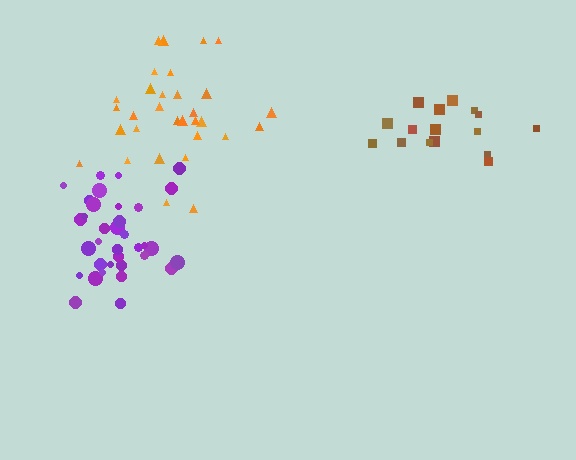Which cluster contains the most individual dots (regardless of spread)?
Purple (35).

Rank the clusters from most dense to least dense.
purple, orange, brown.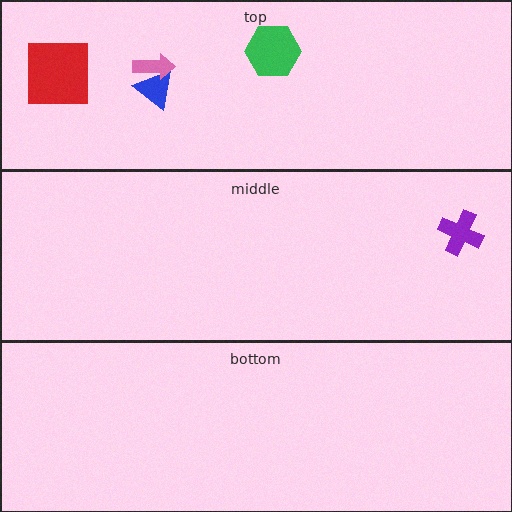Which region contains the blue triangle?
The top region.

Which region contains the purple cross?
The middle region.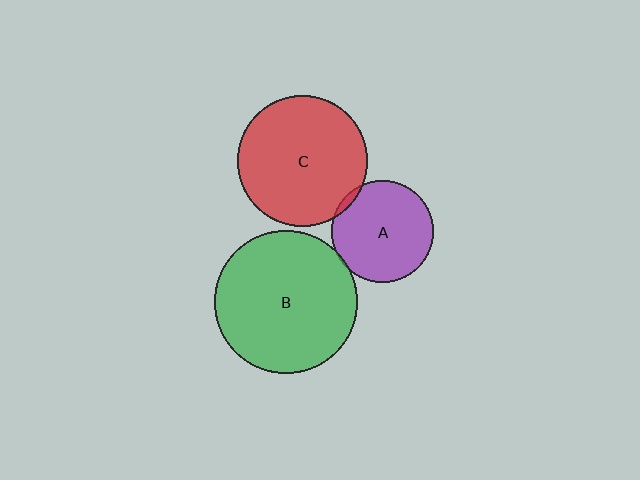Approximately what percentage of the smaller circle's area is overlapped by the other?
Approximately 5%.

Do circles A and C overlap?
Yes.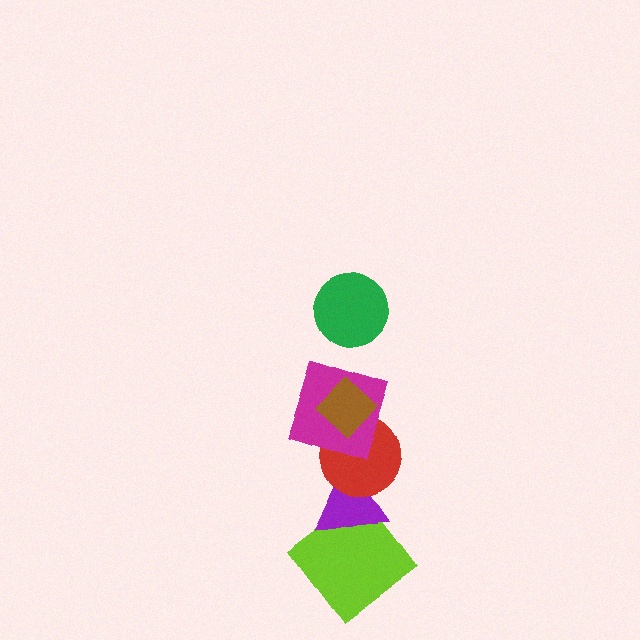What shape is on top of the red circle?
The magenta square is on top of the red circle.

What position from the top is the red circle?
The red circle is 4th from the top.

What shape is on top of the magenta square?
The brown diamond is on top of the magenta square.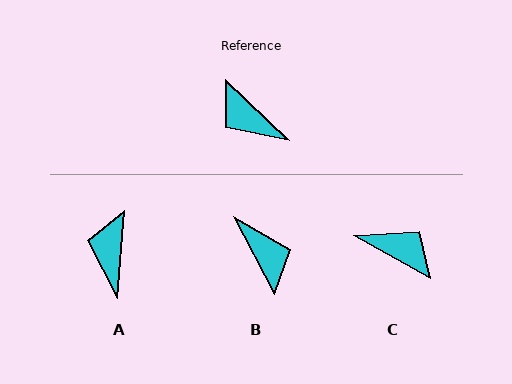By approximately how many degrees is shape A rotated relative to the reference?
Approximately 51 degrees clockwise.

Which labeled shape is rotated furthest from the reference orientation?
C, about 166 degrees away.